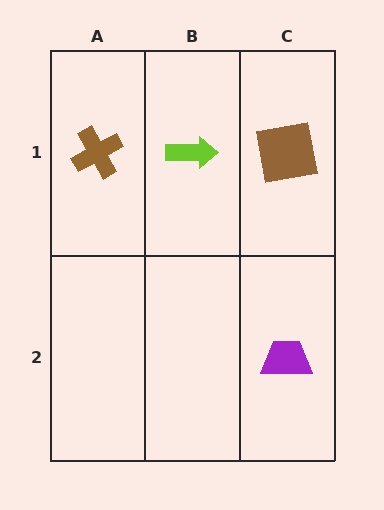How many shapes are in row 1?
3 shapes.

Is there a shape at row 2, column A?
No, that cell is empty.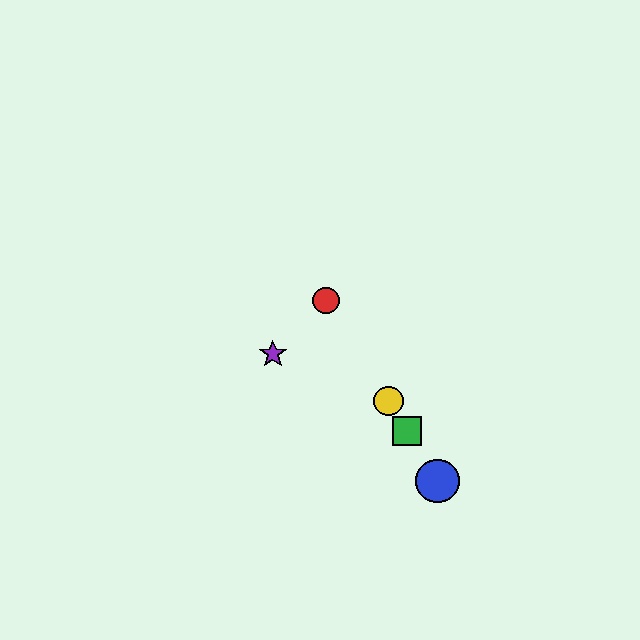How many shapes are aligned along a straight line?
4 shapes (the red circle, the blue circle, the green square, the yellow circle) are aligned along a straight line.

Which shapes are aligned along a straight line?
The red circle, the blue circle, the green square, the yellow circle are aligned along a straight line.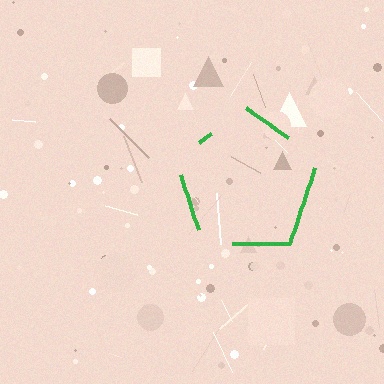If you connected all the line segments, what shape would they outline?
They would outline a pentagon.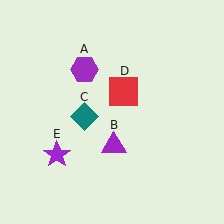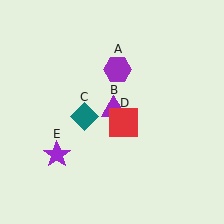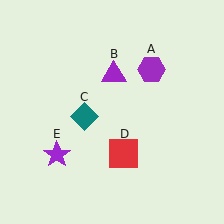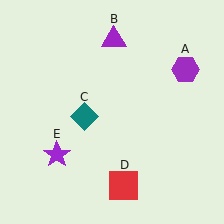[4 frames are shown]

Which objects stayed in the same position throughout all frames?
Teal diamond (object C) and purple star (object E) remained stationary.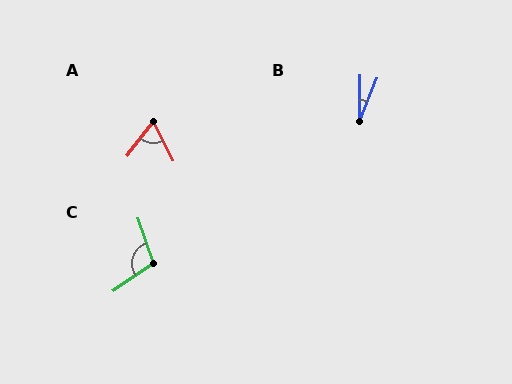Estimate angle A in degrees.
Approximately 63 degrees.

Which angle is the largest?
C, at approximately 105 degrees.